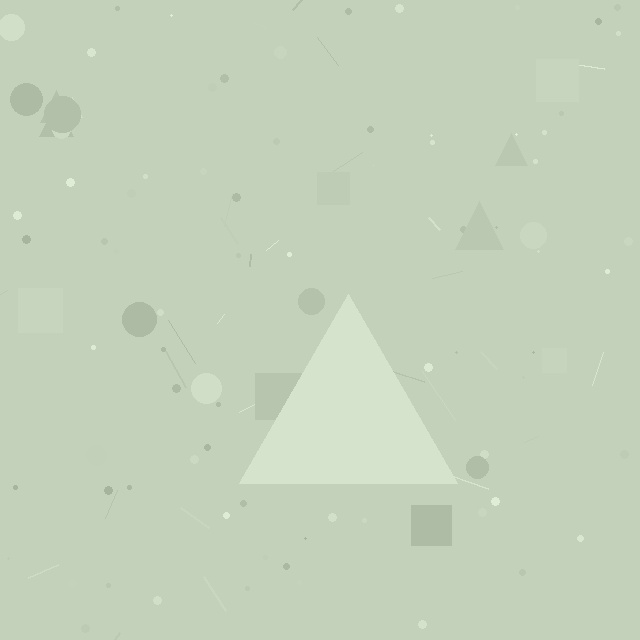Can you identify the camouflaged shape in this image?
The camouflaged shape is a triangle.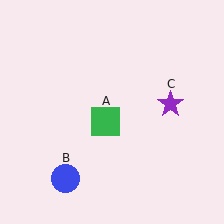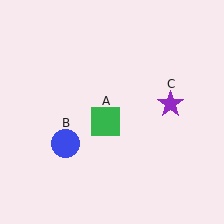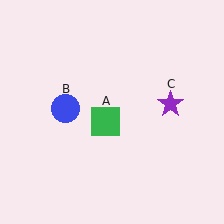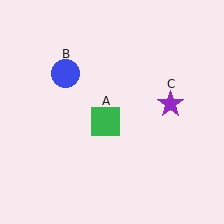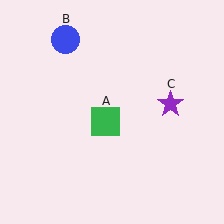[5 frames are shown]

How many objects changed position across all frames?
1 object changed position: blue circle (object B).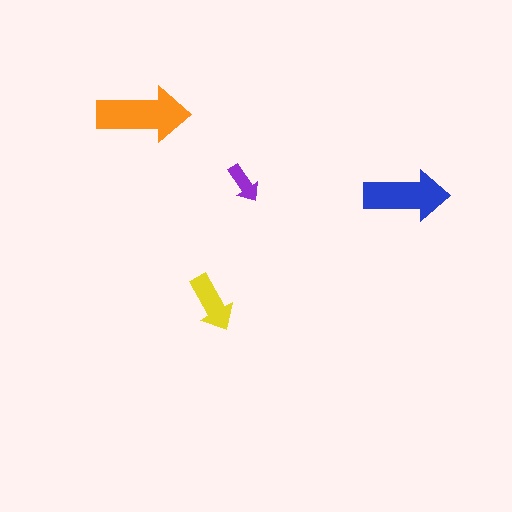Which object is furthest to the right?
The blue arrow is rightmost.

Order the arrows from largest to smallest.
the orange one, the blue one, the yellow one, the purple one.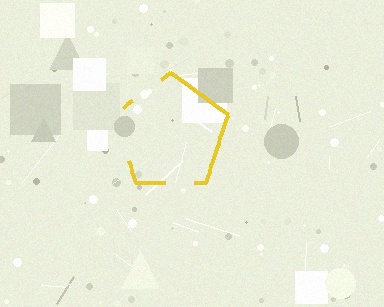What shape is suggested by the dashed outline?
The dashed outline suggests a pentagon.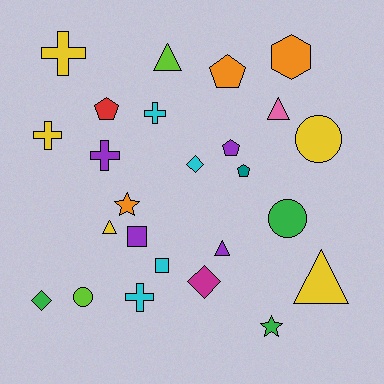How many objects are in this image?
There are 25 objects.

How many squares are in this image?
There are 2 squares.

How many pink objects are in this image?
There is 1 pink object.